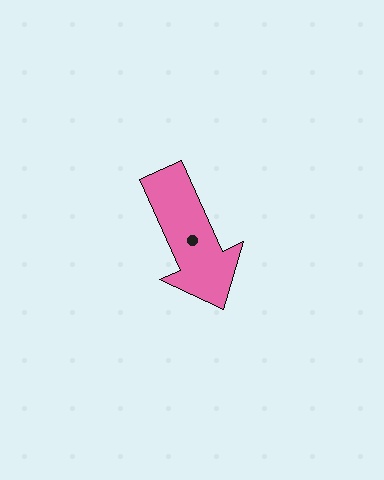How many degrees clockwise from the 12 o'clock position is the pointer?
Approximately 156 degrees.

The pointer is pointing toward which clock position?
Roughly 5 o'clock.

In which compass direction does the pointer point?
Southeast.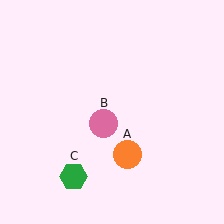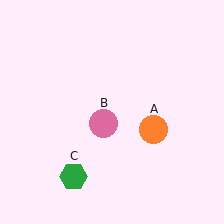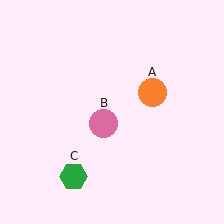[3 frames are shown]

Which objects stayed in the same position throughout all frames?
Pink circle (object B) and green hexagon (object C) remained stationary.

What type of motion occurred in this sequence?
The orange circle (object A) rotated counterclockwise around the center of the scene.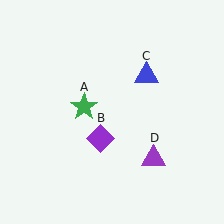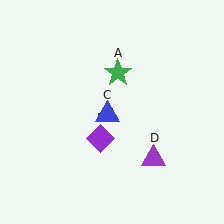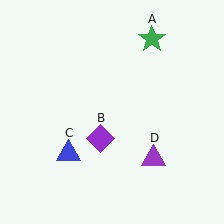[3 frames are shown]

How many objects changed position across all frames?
2 objects changed position: green star (object A), blue triangle (object C).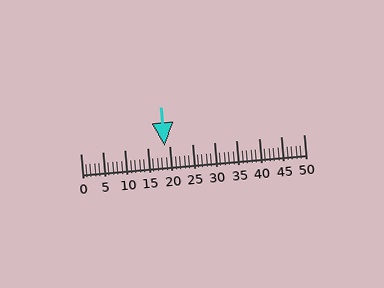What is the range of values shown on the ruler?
The ruler shows values from 0 to 50.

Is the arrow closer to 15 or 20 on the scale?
The arrow is closer to 20.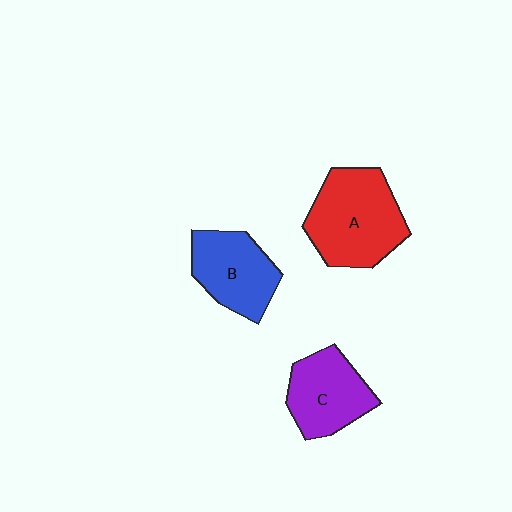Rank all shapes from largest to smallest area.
From largest to smallest: A (red), B (blue), C (purple).